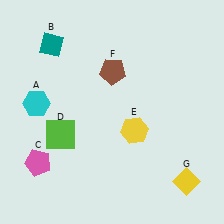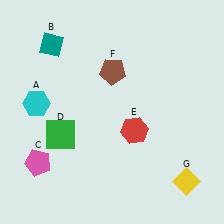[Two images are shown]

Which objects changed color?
D changed from lime to green. E changed from yellow to red.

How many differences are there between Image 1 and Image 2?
There are 2 differences between the two images.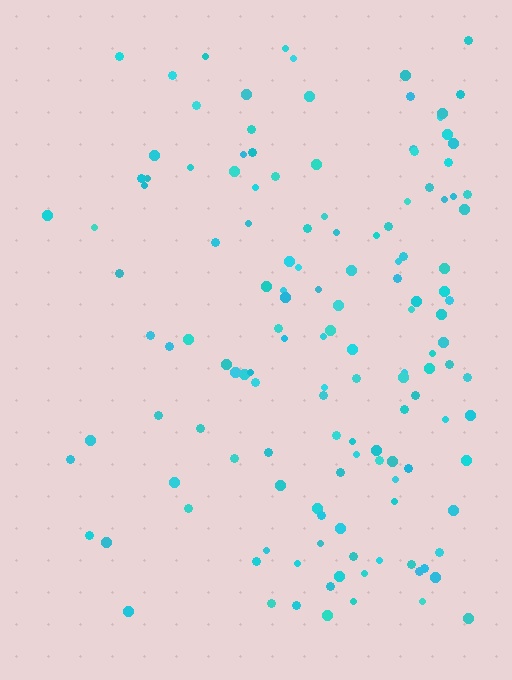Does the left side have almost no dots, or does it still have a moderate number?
Still a moderate number, just noticeably fewer than the right.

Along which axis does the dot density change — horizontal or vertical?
Horizontal.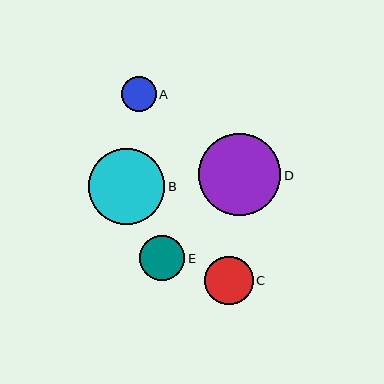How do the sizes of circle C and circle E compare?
Circle C and circle E are approximately the same size.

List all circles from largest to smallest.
From largest to smallest: D, B, C, E, A.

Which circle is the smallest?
Circle A is the smallest with a size of approximately 35 pixels.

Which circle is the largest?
Circle D is the largest with a size of approximately 82 pixels.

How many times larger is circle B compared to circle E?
Circle B is approximately 1.7 times the size of circle E.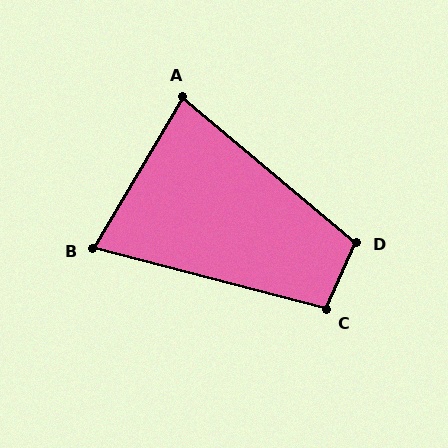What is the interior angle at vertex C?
Approximately 99 degrees (obtuse).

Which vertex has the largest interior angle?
D, at approximately 106 degrees.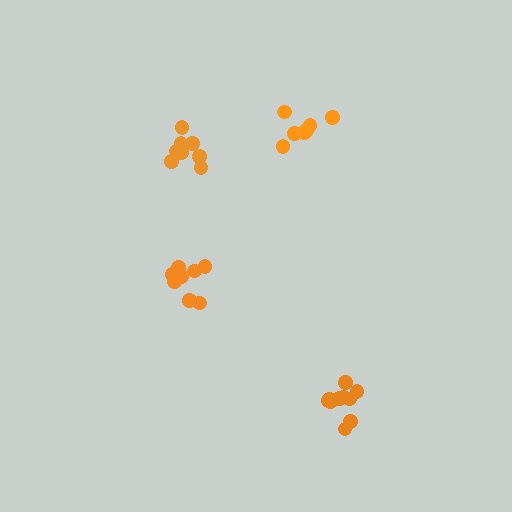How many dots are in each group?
Group 1: 8 dots, Group 2: 7 dots, Group 3: 10 dots, Group 4: 8 dots (33 total).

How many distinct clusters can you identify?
There are 4 distinct clusters.